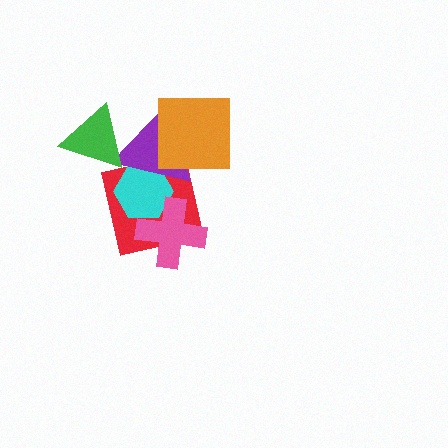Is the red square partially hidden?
Yes, it is partially covered by another shape.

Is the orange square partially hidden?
No, no other shape covers it.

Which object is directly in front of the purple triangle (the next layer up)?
The green triangle is directly in front of the purple triangle.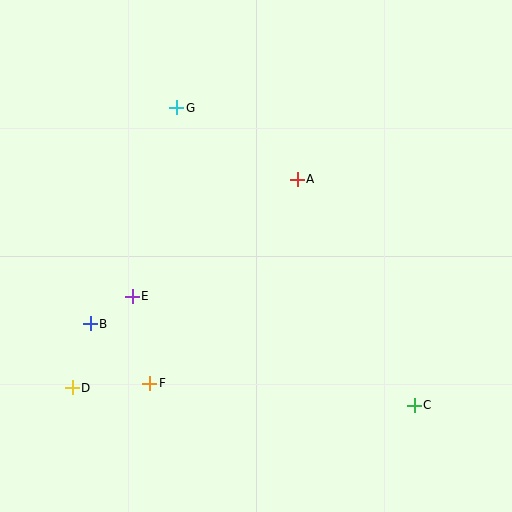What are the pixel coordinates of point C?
Point C is at (414, 405).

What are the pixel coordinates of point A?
Point A is at (297, 179).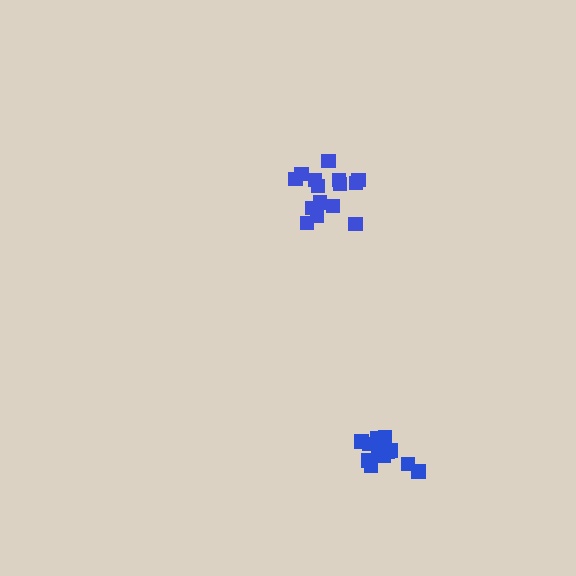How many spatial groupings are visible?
There are 2 spatial groupings.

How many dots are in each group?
Group 1: 12 dots, Group 2: 15 dots (27 total).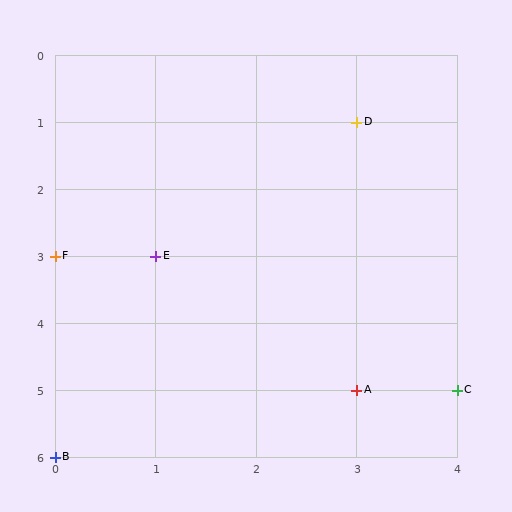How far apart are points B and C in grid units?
Points B and C are 4 columns and 1 row apart (about 4.1 grid units diagonally).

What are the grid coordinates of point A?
Point A is at grid coordinates (3, 5).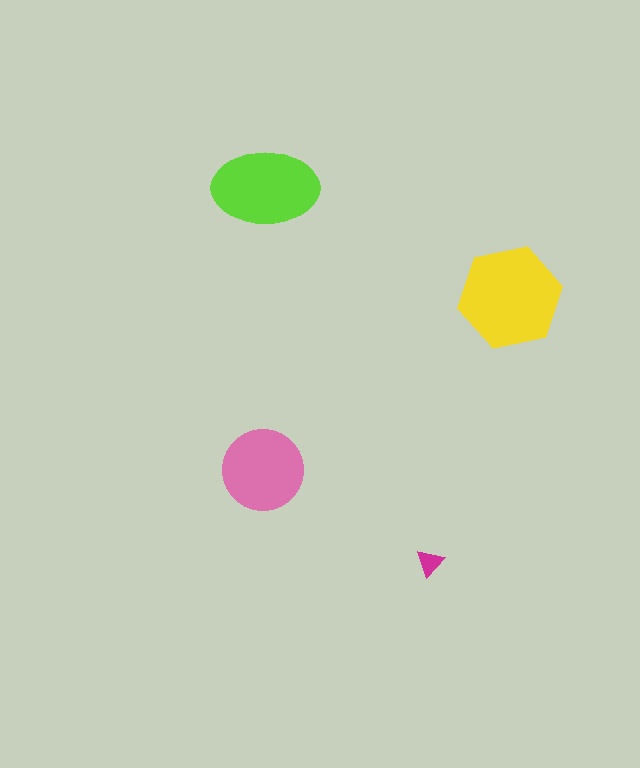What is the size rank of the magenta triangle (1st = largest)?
4th.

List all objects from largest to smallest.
The yellow hexagon, the lime ellipse, the pink circle, the magenta triangle.